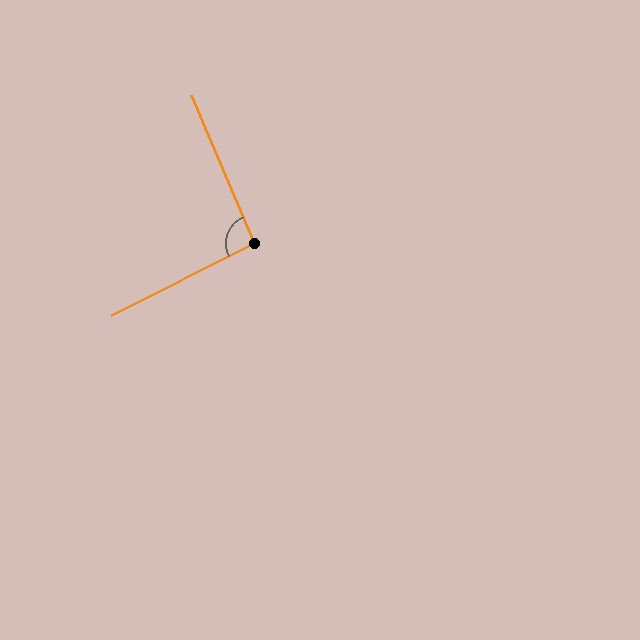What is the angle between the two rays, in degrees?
Approximately 94 degrees.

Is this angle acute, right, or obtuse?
It is approximately a right angle.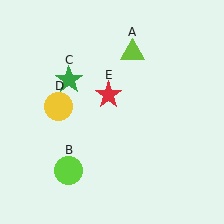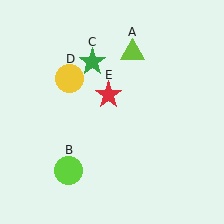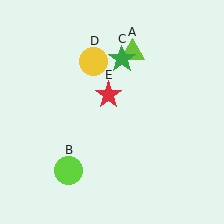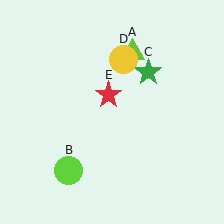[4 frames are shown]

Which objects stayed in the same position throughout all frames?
Lime triangle (object A) and lime circle (object B) and red star (object E) remained stationary.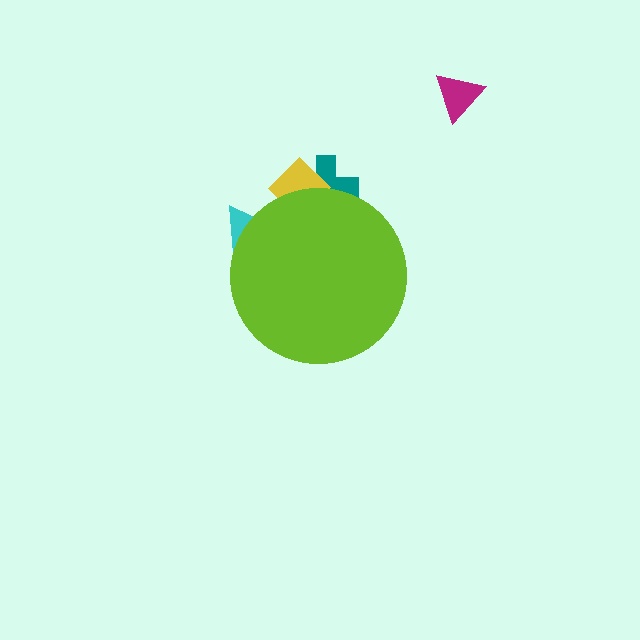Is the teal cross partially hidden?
Yes, the teal cross is partially hidden behind the lime circle.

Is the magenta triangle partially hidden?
No, the magenta triangle is fully visible.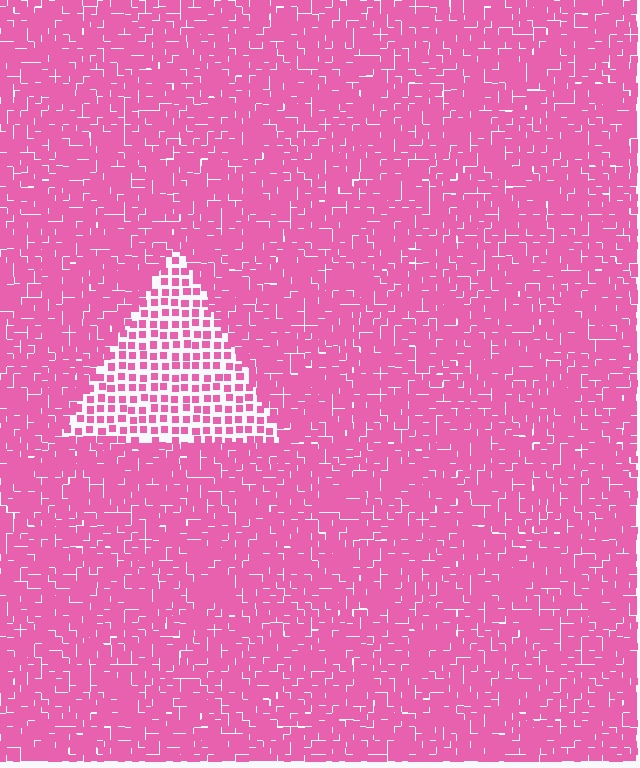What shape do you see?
I see a triangle.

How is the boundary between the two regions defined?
The boundary is defined by a change in element density (approximately 2.4x ratio). All elements are the same color, size, and shape.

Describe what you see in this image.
The image contains small pink elements arranged at two different densities. A triangle-shaped region is visible where the elements are less densely packed than the surrounding area.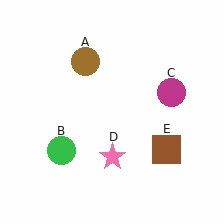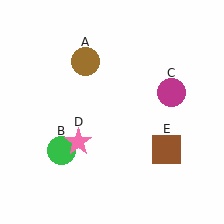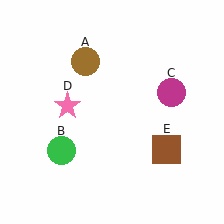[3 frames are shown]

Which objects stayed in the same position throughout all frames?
Brown circle (object A) and green circle (object B) and magenta circle (object C) and brown square (object E) remained stationary.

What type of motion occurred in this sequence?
The pink star (object D) rotated clockwise around the center of the scene.